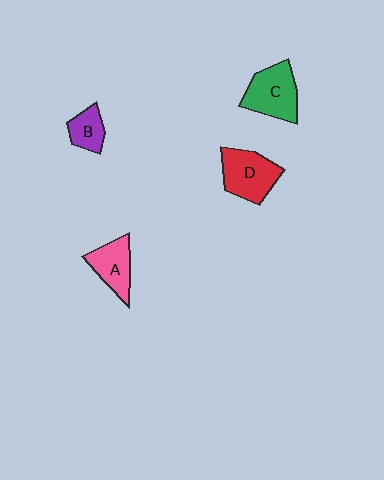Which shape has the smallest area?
Shape B (purple).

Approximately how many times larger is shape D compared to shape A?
Approximately 1.3 times.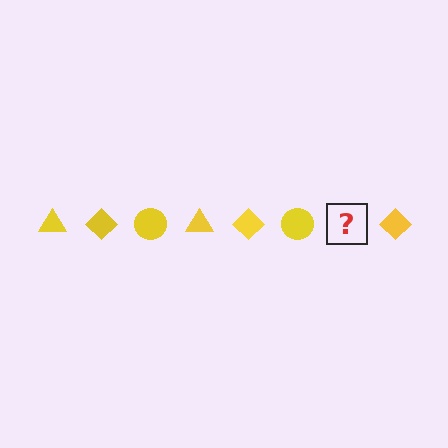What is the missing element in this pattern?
The missing element is a yellow triangle.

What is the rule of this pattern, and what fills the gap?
The rule is that the pattern cycles through triangle, diamond, circle shapes in yellow. The gap should be filled with a yellow triangle.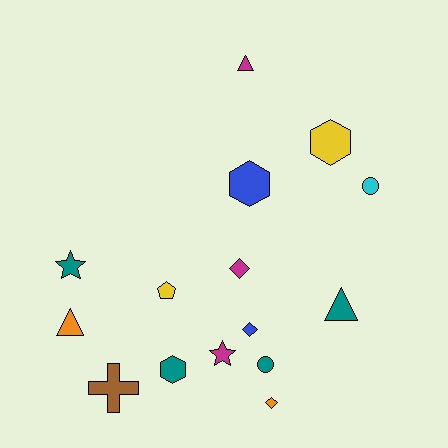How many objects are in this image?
There are 15 objects.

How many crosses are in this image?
There is 1 cross.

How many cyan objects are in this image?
There is 1 cyan object.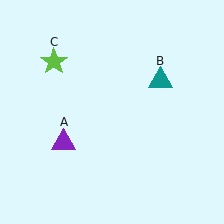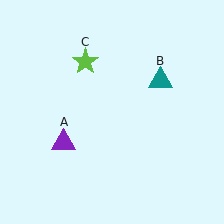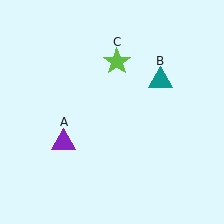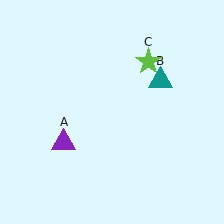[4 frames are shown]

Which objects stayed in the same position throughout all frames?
Purple triangle (object A) and teal triangle (object B) remained stationary.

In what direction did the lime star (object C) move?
The lime star (object C) moved right.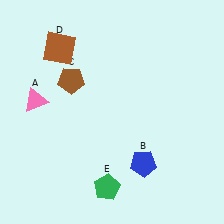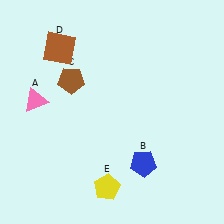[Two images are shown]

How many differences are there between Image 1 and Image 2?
There is 1 difference between the two images.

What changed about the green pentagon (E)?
In Image 1, E is green. In Image 2, it changed to yellow.